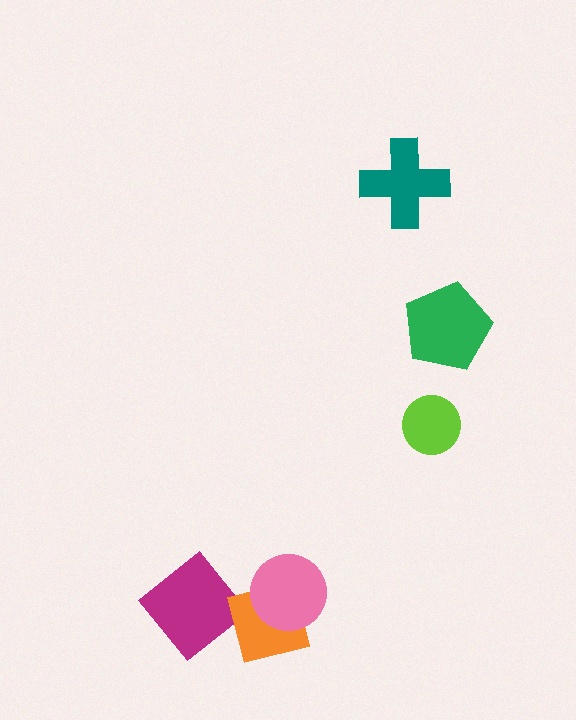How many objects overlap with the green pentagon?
0 objects overlap with the green pentagon.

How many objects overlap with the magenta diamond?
0 objects overlap with the magenta diamond.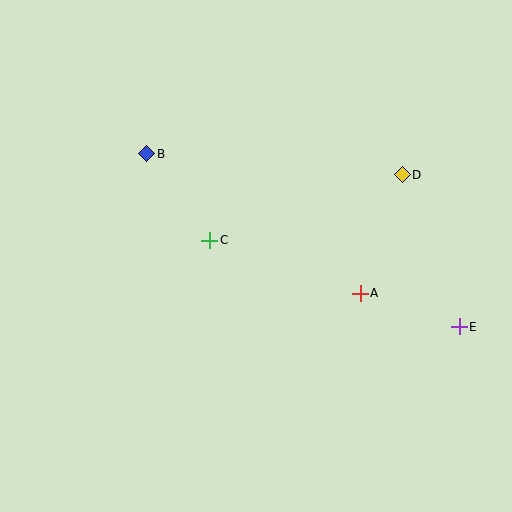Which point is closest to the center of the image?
Point C at (210, 240) is closest to the center.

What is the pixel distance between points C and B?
The distance between C and B is 107 pixels.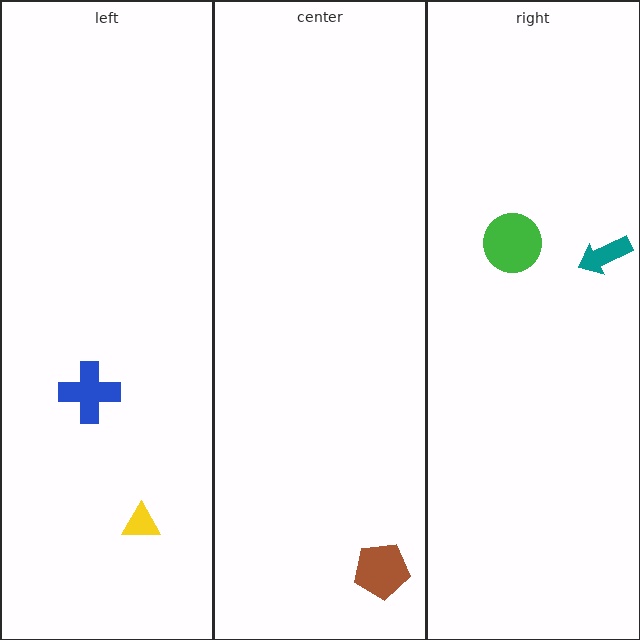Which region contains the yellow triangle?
The left region.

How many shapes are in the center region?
1.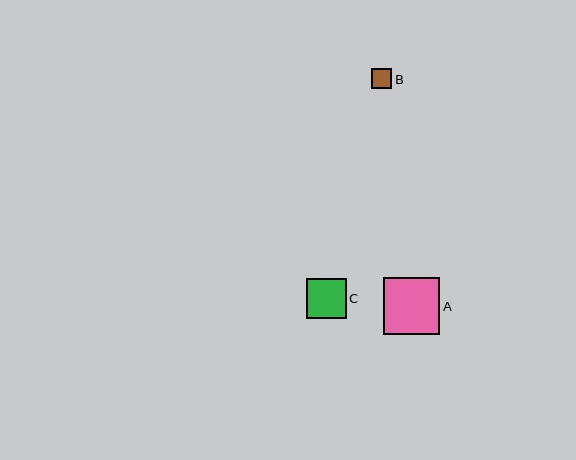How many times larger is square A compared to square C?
Square A is approximately 1.4 times the size of square C.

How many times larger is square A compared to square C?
Square A is approximately 1.4 times the size of square C.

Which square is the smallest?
Square B is the smallest with a size of approximately 20 pixels.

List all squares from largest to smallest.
From largest to smallest: A, C, B.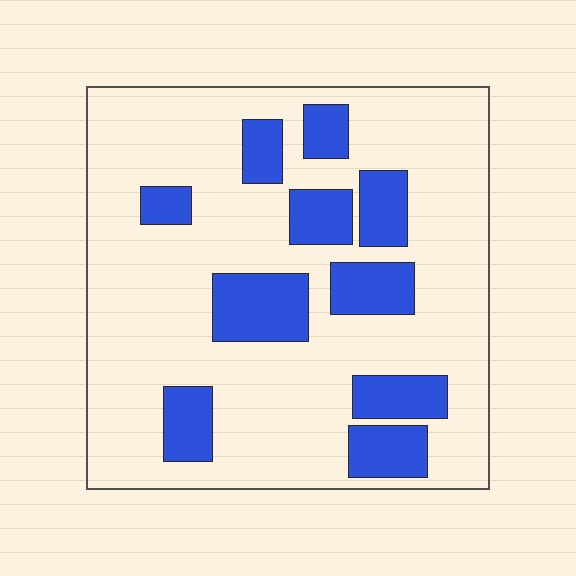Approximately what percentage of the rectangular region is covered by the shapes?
Approximately 25%.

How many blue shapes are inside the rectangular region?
10.